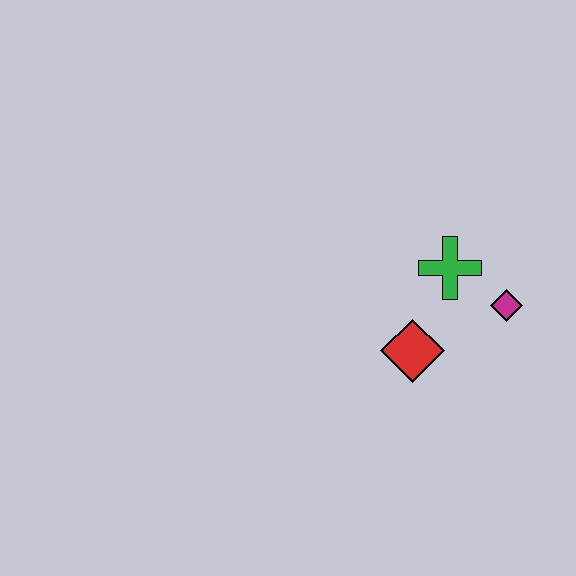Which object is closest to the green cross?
The magenta diamond is closest to the green cross.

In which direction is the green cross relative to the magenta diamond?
The green cross is to the left of the magenta diamond.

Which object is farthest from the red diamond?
The magenta diamond is farthest from the red diamond.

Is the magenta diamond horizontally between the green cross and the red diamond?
No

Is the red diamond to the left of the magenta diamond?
Yes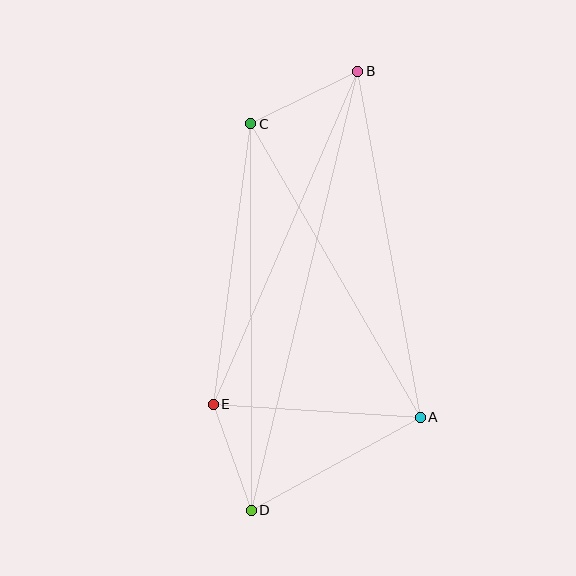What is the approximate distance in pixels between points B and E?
The distance between B and E is approximately 363 pixels.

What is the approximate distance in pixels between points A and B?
The distance between A and B is approximately 351 pixels.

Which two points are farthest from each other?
Points B and D are farthest from each other.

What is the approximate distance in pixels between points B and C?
The distance between B and C is approximately 119 pixels.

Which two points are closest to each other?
Points D and E are closest to each other.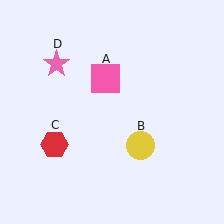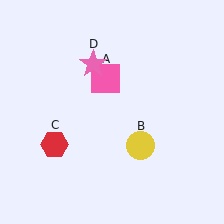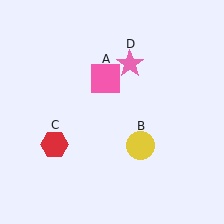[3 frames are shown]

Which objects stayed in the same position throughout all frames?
Pink square (object A) and yellow circle (object B) and red hexagon (object C) remained stationary.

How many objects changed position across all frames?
1 object changed position: pink star (object D).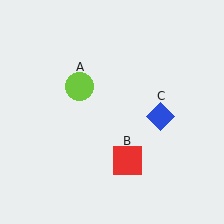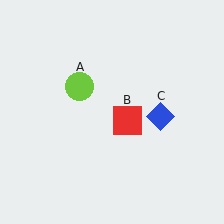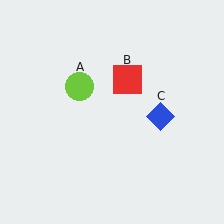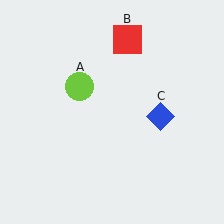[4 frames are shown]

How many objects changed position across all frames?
1 object changed position: red square (object B).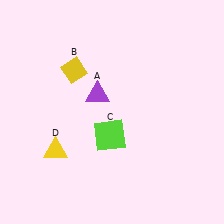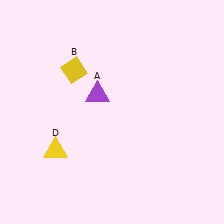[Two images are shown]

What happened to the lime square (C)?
The lime square (C) was removed in Image 2. It was in the bottom-left area of Image 1.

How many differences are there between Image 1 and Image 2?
There is 1 difference between the two images.